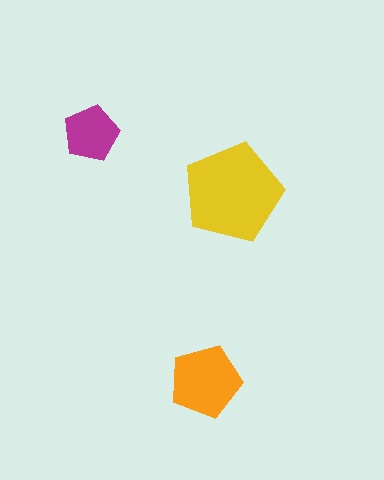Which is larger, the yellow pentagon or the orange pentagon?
The yellow one.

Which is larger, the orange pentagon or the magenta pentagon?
The orange one.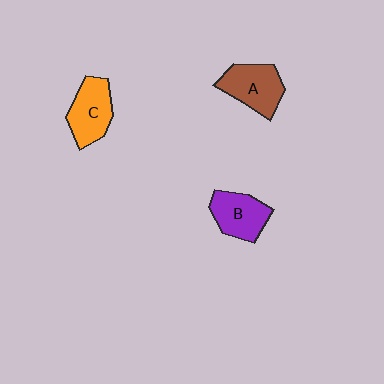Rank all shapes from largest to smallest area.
From largest to smallest: A (brown), C (orange), B (purple).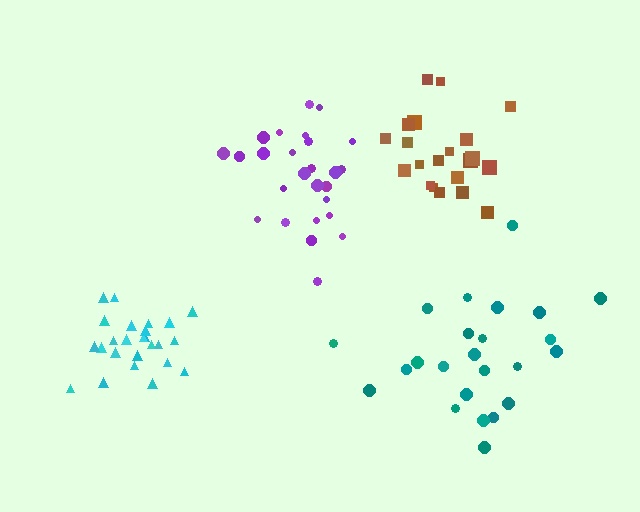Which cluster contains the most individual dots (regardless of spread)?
Purple (26).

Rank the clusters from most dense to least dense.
cyan, purple, brown, teal.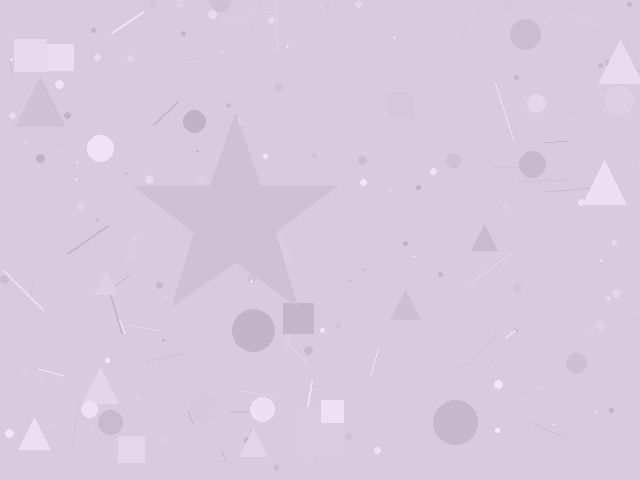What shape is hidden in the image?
A star is hidden in the image.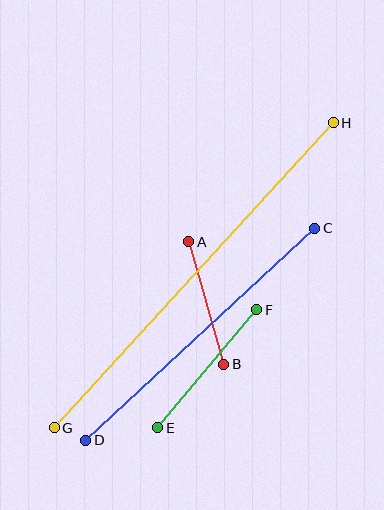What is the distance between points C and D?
The distance is approximately 312 pixels.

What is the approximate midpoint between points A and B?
The midpoint is at approximately (206, 303) pixels.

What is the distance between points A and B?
The distance is approximately 127 pixels.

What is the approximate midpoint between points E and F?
The midpoint is at approximately (207, 369) pixels.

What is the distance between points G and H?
The distance is approximately 413 pixels.